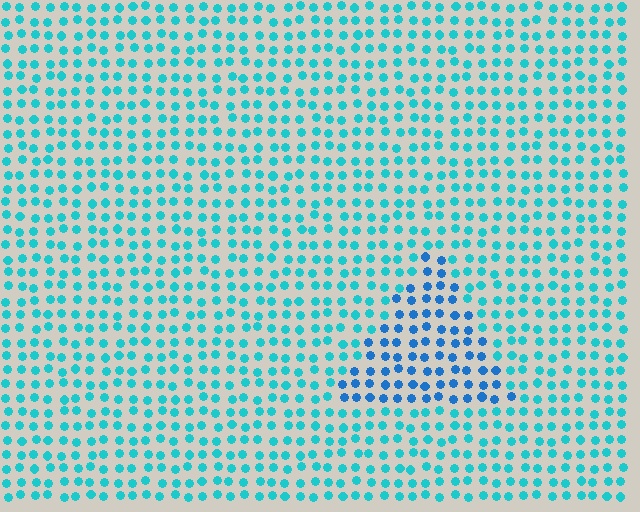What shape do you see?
I see a triangle.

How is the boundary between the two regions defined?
The boundary is defined purely by a slight shift in hue (about 29 degrees). Spacing, size, and orientation are identical on both sides.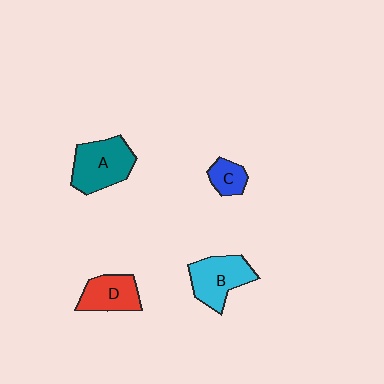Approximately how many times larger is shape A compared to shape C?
Approximately 2.4 times.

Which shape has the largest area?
Shape A (teal).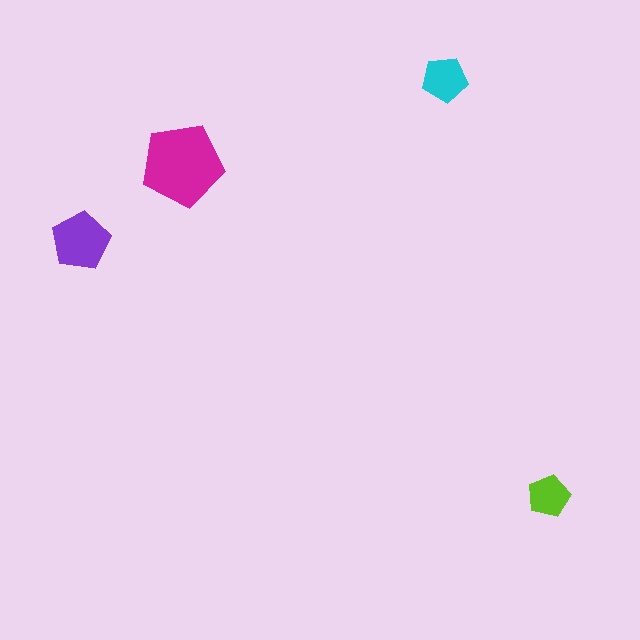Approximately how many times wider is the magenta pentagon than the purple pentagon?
About 1.5 times wider.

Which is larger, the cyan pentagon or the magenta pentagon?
The magenta one.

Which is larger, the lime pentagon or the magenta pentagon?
The magenta one.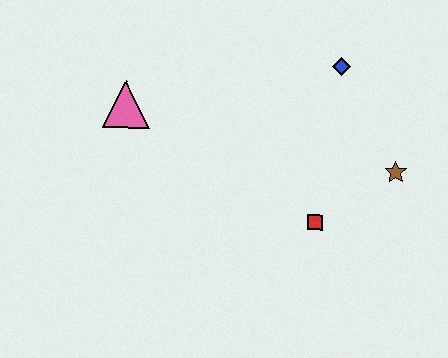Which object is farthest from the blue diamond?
The pink triangle is farthest from the blue diamond.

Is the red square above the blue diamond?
No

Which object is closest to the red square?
The brown star is closest to the red square.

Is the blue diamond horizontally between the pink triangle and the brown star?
Yes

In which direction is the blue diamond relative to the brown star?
The blue diamond is above the brown star.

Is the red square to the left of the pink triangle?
No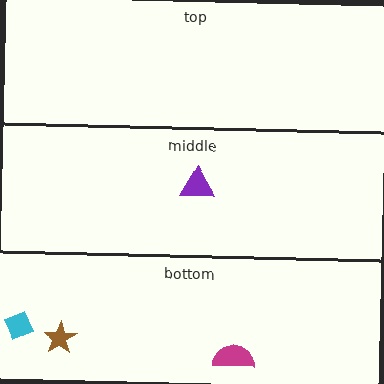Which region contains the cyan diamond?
The bottom region.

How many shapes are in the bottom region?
3.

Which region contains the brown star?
The bottom region.